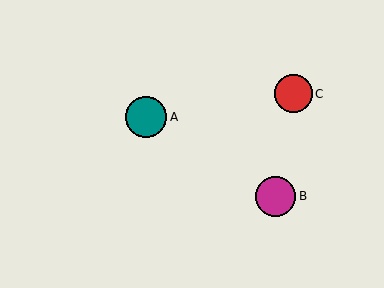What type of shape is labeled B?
Shape B is a magenta circle.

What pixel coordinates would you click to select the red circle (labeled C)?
Click at (293, 94) to select the red circle C.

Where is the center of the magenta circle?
The center of the magenta circle is at (276, 196).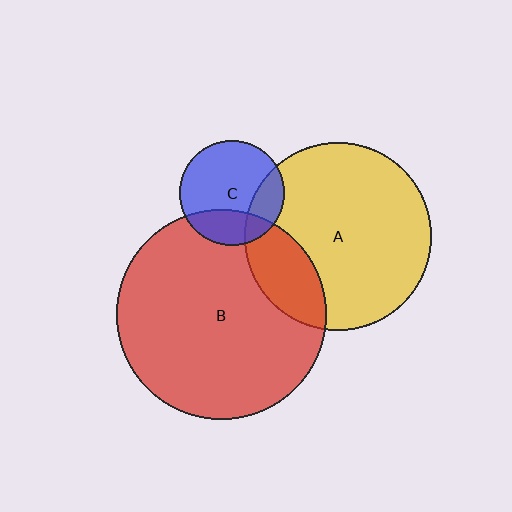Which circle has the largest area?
Circle B (red).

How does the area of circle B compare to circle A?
Approximately 1.2 times.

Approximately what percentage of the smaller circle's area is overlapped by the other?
Approximately 25%.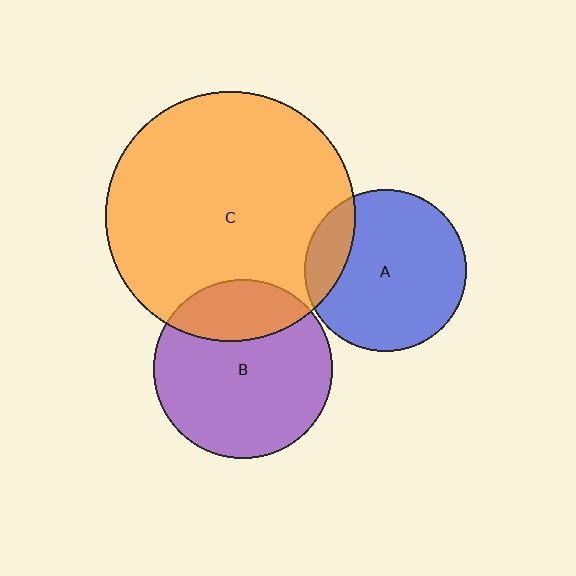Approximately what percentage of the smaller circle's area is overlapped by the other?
Approximately 15%.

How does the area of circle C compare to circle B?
Approximately 1.9 times.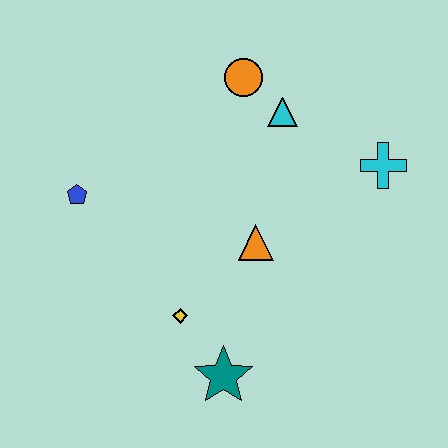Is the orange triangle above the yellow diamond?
Yes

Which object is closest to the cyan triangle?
The orange circle is closest to the cyan triangle.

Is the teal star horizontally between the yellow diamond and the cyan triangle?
Yes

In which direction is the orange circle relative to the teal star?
The orange circle is above the teal star.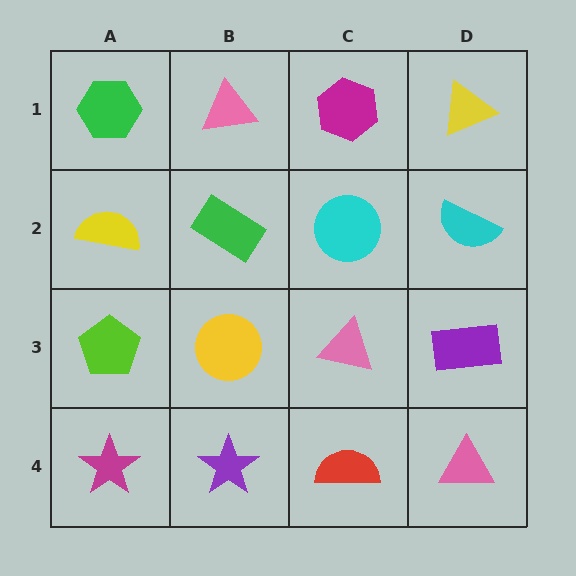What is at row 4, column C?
A red semicircle.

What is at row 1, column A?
A green hexagon.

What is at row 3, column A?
A lime pentagon.